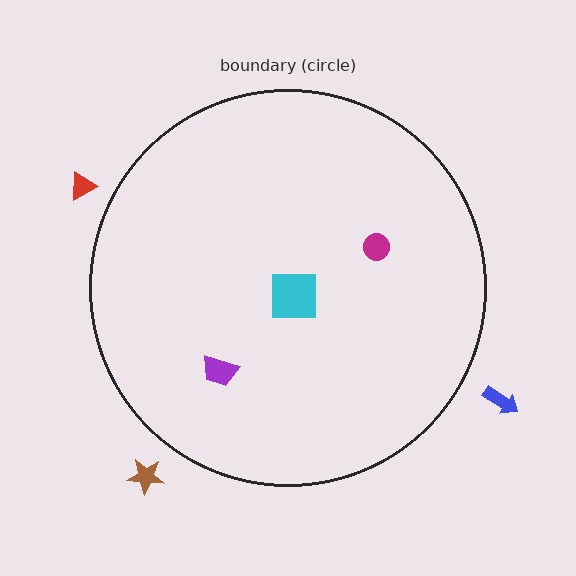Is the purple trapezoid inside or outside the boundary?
Inside.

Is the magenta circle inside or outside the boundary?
Inside.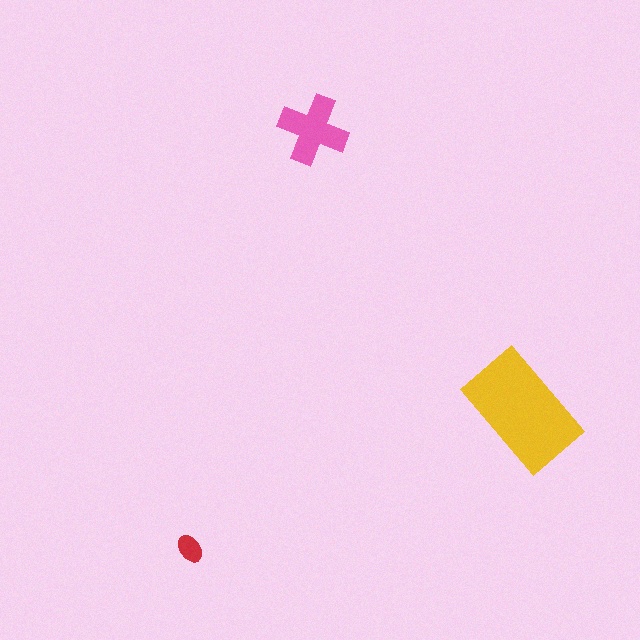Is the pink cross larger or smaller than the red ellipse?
Larger.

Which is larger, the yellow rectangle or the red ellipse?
The yellow rectangle.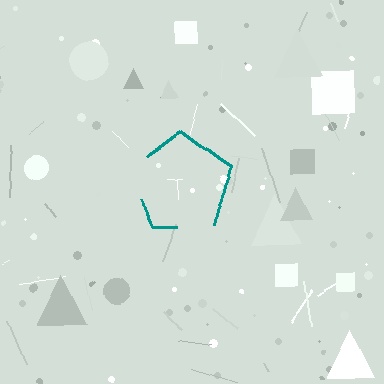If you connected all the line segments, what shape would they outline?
They would outline a pentagon.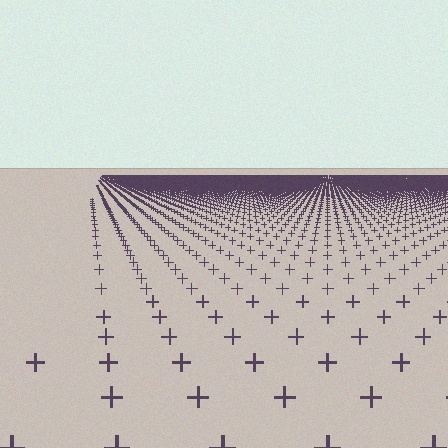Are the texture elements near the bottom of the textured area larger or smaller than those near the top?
Larger. Near the bottom, elements are closer to the viewer and appear at a bigger on-screen size.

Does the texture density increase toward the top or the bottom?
Density increases toward the top.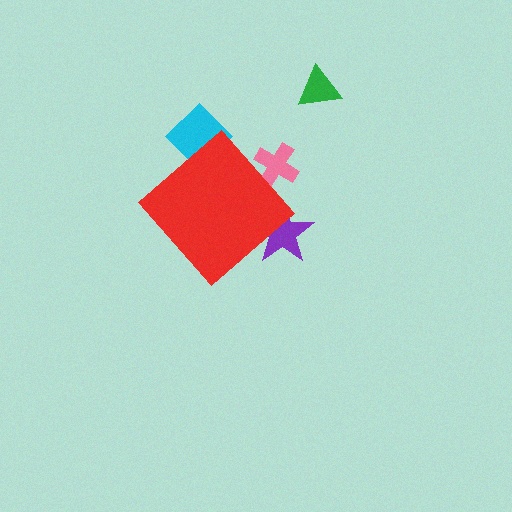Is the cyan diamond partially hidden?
Yes, the cyan diamond is partially hidden behind the red diamond.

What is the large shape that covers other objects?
A red diamond.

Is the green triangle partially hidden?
No, the green triangle is fully visible.